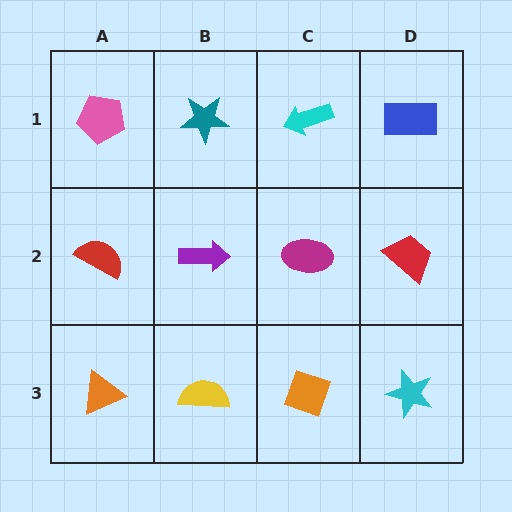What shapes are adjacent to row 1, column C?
A magenta ellipse (row 2, column C), a teal star (row 1, column B), a blue rectangle (row 1, column D).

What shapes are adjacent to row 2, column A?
A pink pentagon (row 1, column A), an orange triangle (row 3, column A), a purple arrow (row 2, column B).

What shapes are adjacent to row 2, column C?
A cyan arrow (row 1, column C), an orange diamond (row 3, column C), a purple arrow (row 2, column B), a red trapezoid (row 2, column D).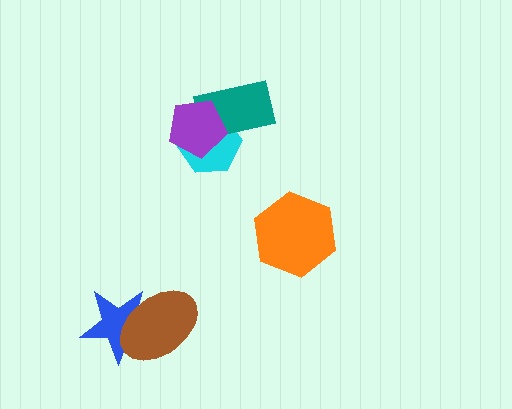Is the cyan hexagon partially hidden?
Yes, it is partially covered by another shape.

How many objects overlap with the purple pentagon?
2 objects overlap with the purple pentagon.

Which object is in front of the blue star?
The brown ellipse is in front of the blue star.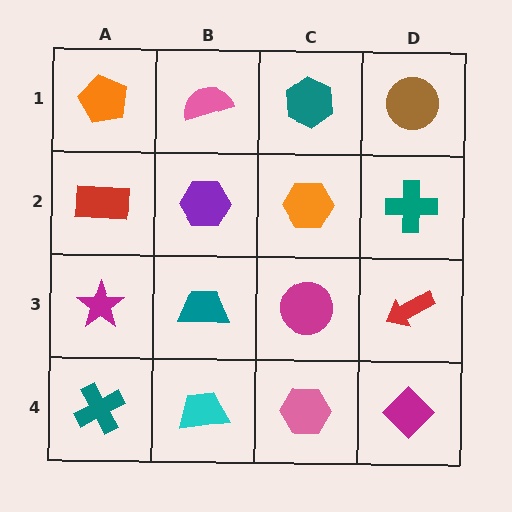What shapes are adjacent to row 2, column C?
A teal hexagon (row 1, column C), a magenta circle (row 3, column C), a purple hexagon (row 2, column B), a teal cross (row 2, column D).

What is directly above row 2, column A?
An orange pentagon.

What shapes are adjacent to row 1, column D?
A teal cross (row 2, column D), a teal hexagon (row 1, column C).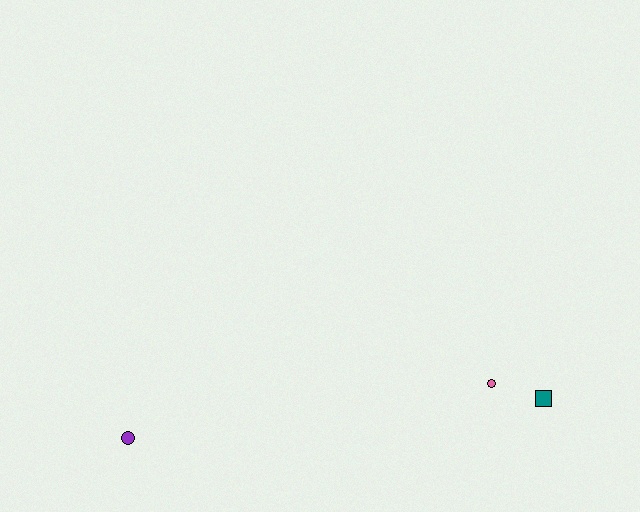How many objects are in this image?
There are 3 objects.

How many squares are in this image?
There is 1 square.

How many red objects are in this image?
There are no red objects.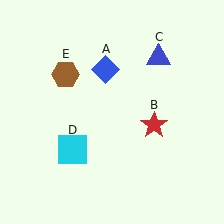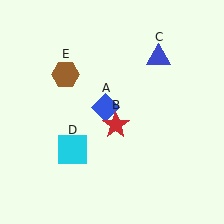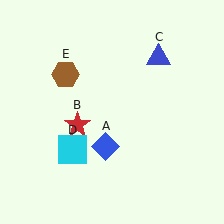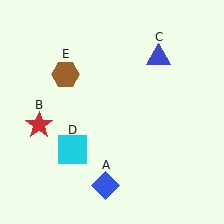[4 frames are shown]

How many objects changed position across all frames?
2 objects changed position: blue diamond (object A), red star (object B).